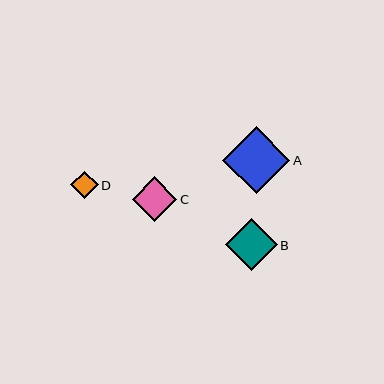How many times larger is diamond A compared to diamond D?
Diamond A is approximately 2.4 times the size of diamond D.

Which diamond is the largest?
Diamond A is the largest with a size of approximately 68 pixels.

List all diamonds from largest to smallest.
From largest to smallest: A, B, C, D.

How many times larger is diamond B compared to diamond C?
Diamond B is approximately 1.2 times the size of diamond C.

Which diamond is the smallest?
Diamond D is the smallest with a size of approximately 28 pixels.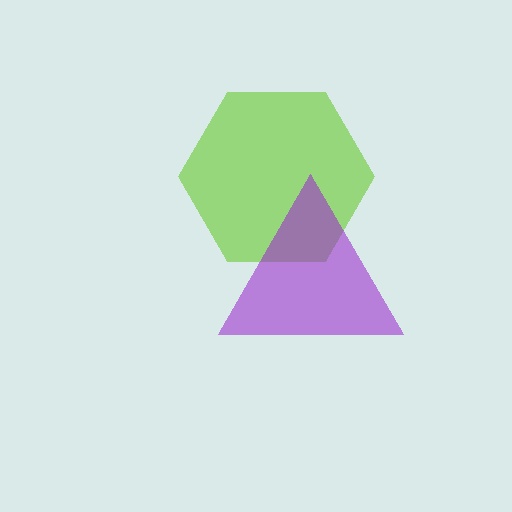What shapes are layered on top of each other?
The layered shapes are: a lime hexagon, a purple triangle.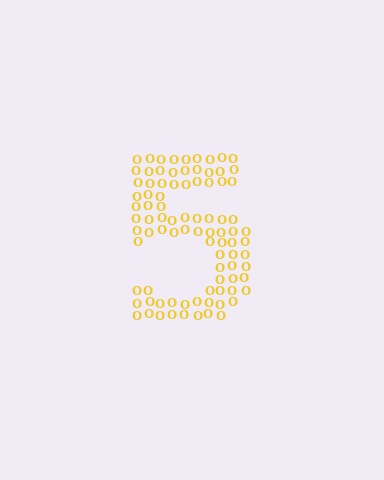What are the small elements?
The small elements are letter O's.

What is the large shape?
The large shape is the digit 5.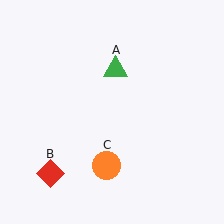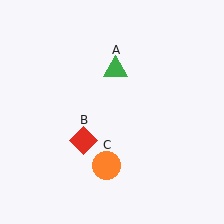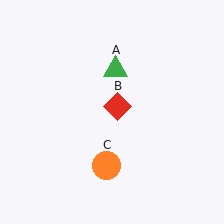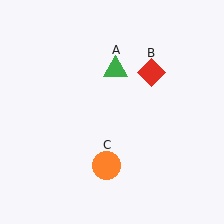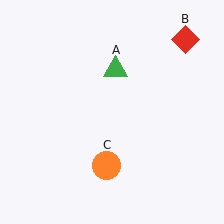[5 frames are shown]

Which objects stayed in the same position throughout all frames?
Green triangle (object A) and orange circle (object C) remained stationary.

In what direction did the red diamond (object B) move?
The red diamond (object B) moved up and to the right.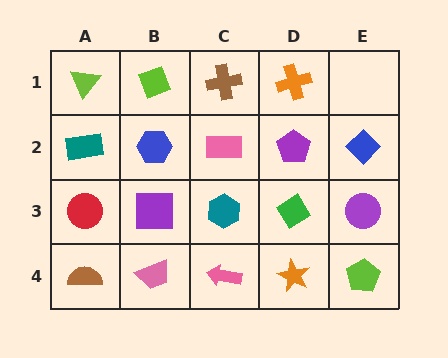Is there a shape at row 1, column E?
No, that cell is empty.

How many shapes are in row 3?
5 shapes.